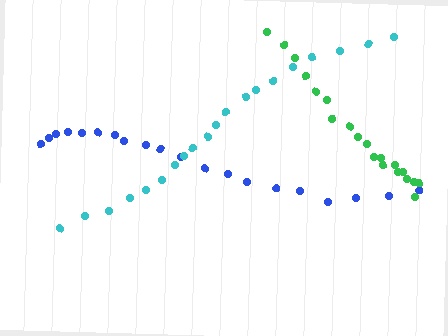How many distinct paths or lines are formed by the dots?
There are 3 distinct paths.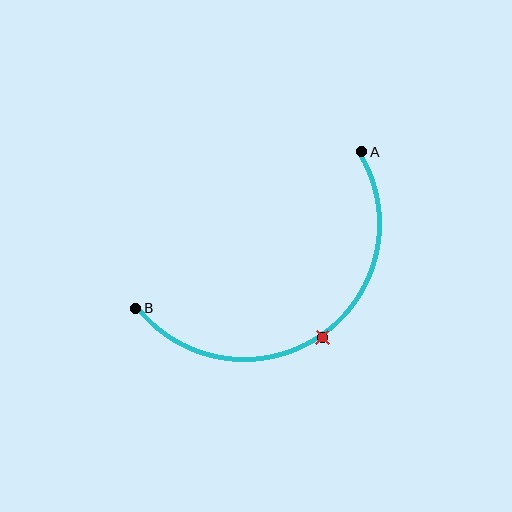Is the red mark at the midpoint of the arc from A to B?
Yes. The red mark lies on the arc at equal arc-length from both A and B — it is the arc midpoint.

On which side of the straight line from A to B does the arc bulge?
The arc bulges below and to the right of the straight line connecting A and B.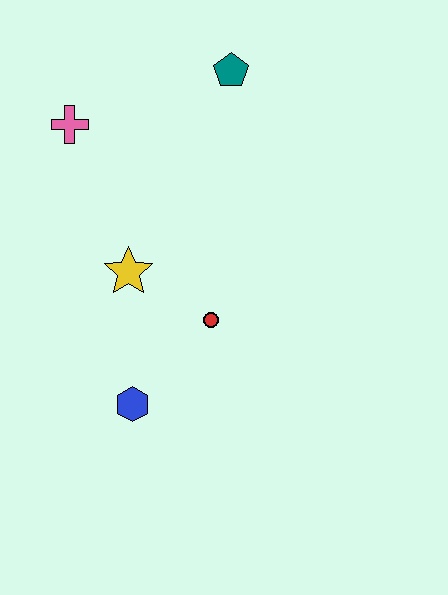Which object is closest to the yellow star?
The red circle is closest to the yellow star.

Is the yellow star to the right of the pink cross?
Yes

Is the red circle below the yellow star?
Yes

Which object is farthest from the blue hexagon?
The teal pentagon is farthest from the blue hexagon.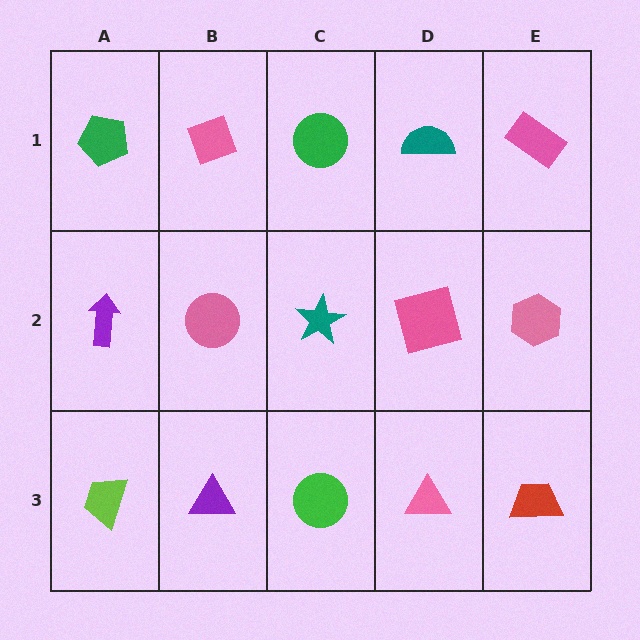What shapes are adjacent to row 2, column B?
A pink diamond (row 1, column B), a purple triangle (row 3, column B), a purple arrow (row 2, column A), a teal star (row 2, column C).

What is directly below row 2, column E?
A red trapezoid.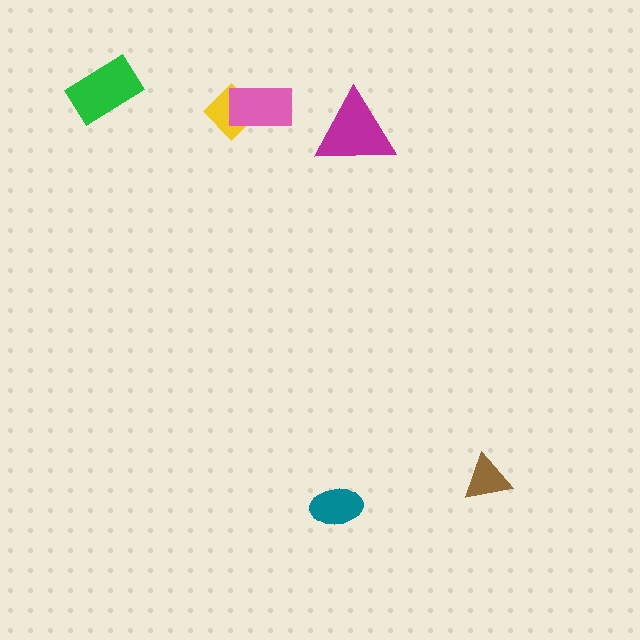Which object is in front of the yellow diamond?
The pink rectangle is in front of the yellow diamond.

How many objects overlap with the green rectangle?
0 objects overlap with the green rectangle.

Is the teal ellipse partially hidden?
No, no other shape covers it.